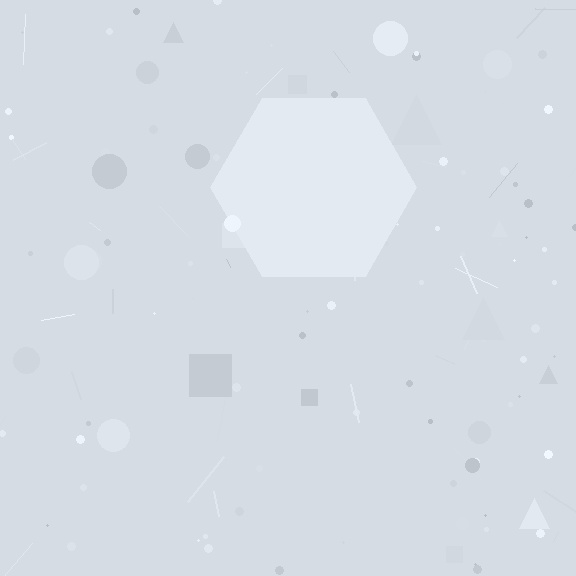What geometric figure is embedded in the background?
A hexagon is embedded in the background.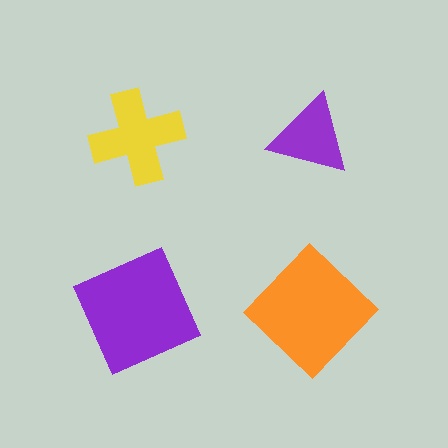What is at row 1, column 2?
A purple triangle.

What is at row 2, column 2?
An orange diamond.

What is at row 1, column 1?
A yellow cross.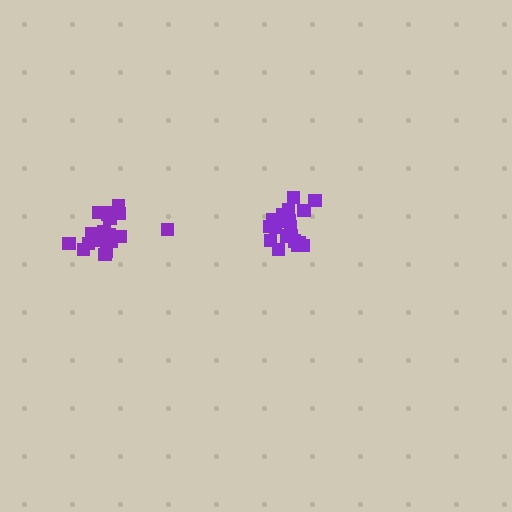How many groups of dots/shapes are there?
There are 2 groups.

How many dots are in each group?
Group 1: 20 dots, Group 2: 21 dots (41 total).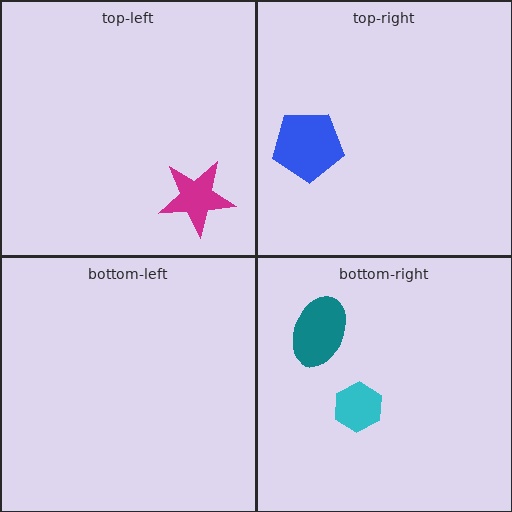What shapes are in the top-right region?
The blue pentagon.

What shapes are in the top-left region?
The magenta star.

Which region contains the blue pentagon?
The top-right region.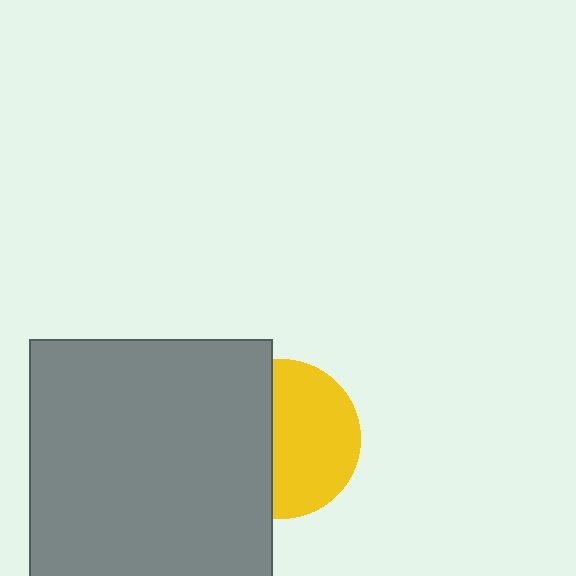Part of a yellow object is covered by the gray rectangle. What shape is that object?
It is a circle.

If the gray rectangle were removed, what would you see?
You would see the complete yellow circle.